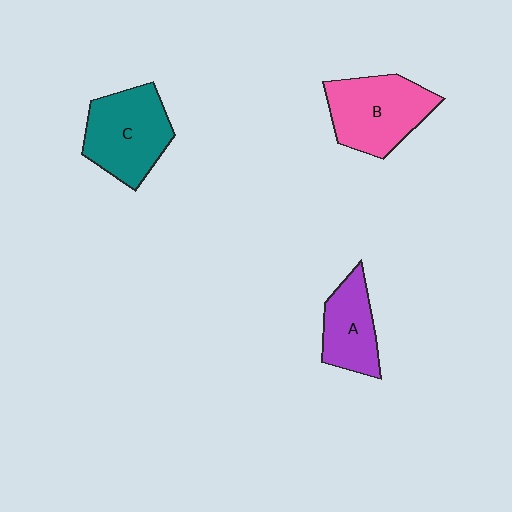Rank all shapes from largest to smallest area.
From largest to smallest: C (teal), B (pink), A (purple).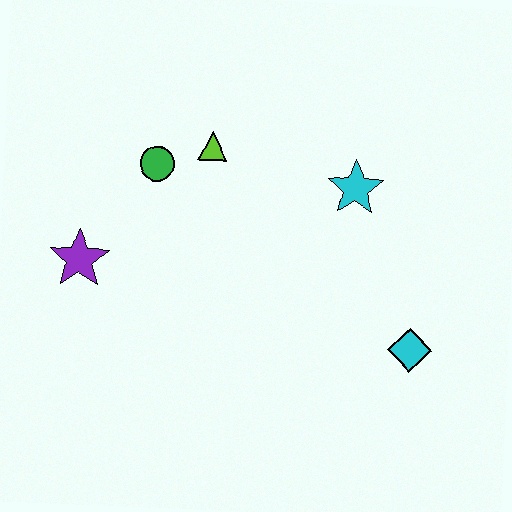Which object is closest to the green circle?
The lime triangle is closest to the green circle.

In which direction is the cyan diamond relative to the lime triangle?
The cyan diamond is to the right of the lime triangle.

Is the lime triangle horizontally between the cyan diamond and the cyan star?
No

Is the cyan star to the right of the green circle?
Yes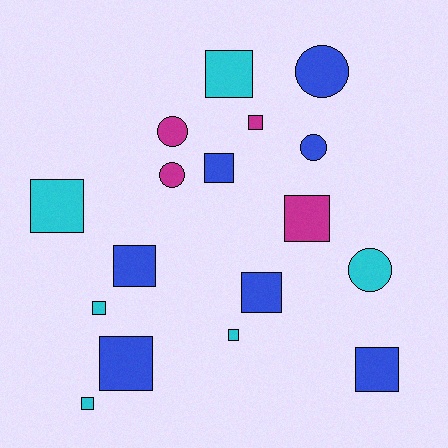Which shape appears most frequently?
Square, with 12 objects.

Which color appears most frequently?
Blue, with 7 objects.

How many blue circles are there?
There are 2 blue circles.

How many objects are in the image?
There are 17 objects.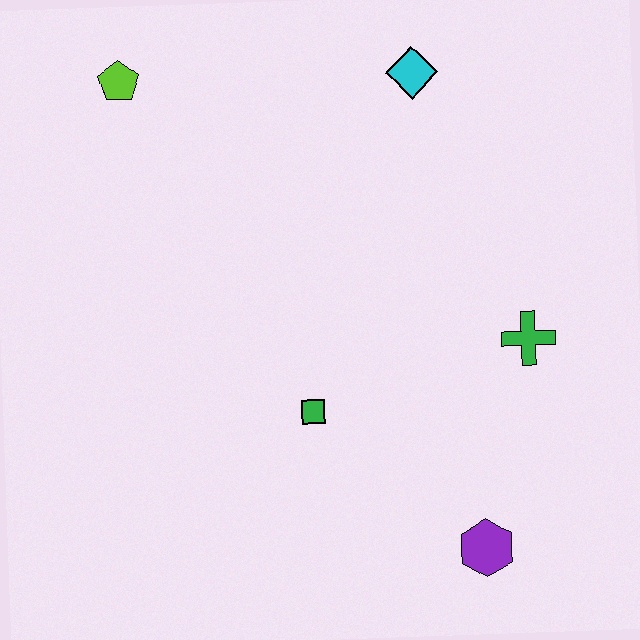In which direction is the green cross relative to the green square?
The green cross is to the right of the green square.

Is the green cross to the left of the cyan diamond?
No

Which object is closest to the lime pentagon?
The cyan diamond is closest to the lime pentagon.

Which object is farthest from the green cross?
The lime pentagon is farthest from the green cross.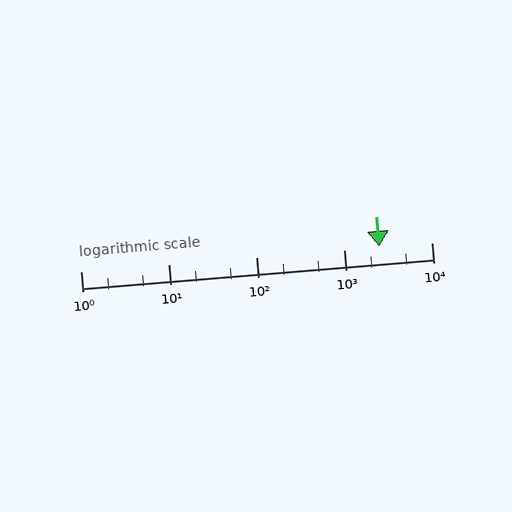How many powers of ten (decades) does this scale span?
The scale spans 4 decades, from 1 to 10000.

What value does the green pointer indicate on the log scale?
The pointer indicates approximately 2500.